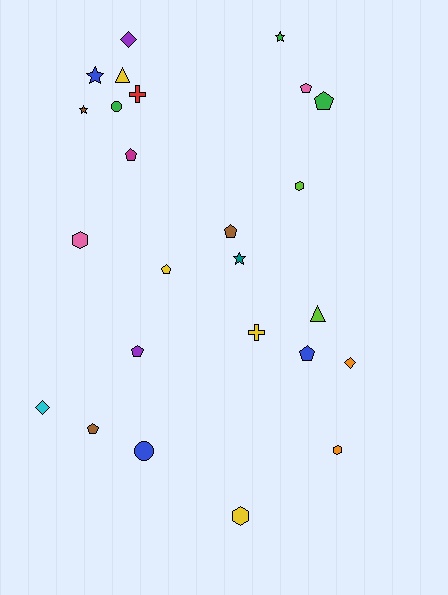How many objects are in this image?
There are 25 objects.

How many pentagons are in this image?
There are 8 pentagons.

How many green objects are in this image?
There are 3 green objects.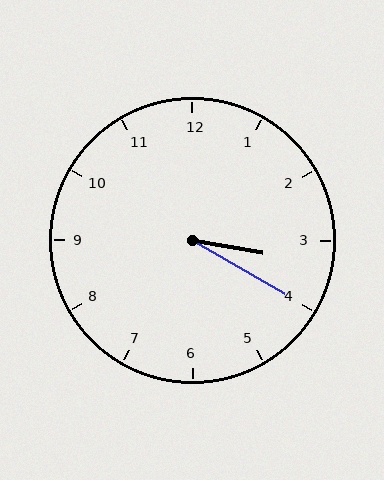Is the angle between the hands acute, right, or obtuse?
It is acute.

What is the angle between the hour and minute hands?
Approximately 20 degrees.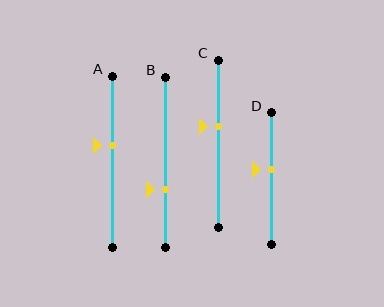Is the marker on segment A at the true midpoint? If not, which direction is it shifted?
No, the marker on segment A is shifted upward by about 9% of the segment length.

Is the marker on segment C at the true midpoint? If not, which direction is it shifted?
No, the marker on segment C is shifted upward by about 10% of the segment length.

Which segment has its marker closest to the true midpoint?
Segment D has its marker closest to the true midpoint.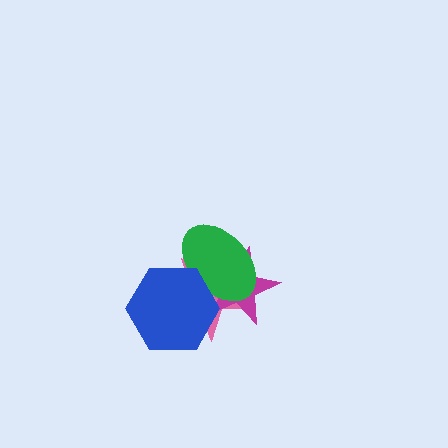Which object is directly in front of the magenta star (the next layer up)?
The green ellipse is directly in front of the magenta star.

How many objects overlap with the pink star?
3 objects overlap with the pink star.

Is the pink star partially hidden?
Yes, it is partially covered by another shape.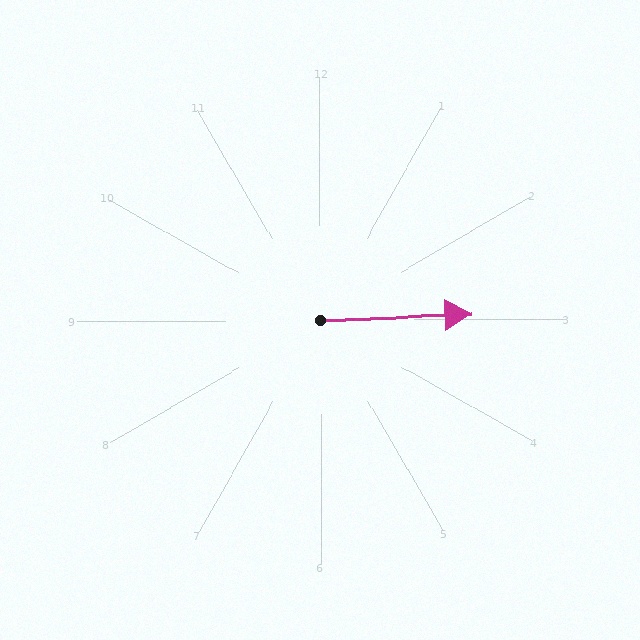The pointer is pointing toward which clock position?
Roughly 3 o'clock.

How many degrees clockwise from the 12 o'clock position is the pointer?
Approximately 88 degrees.